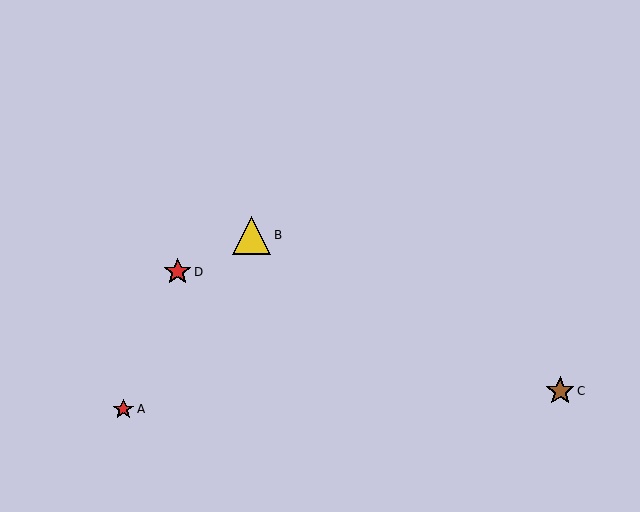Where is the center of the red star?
The center of the red star is at (123, 409).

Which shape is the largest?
The yellow triangle (labeled B) is the largest.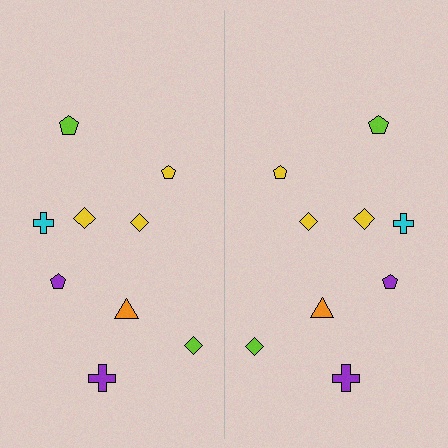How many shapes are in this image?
There are 18 shapes in this image.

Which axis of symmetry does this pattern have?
The pattern has a vertical axis of symmetry running through the center of the image.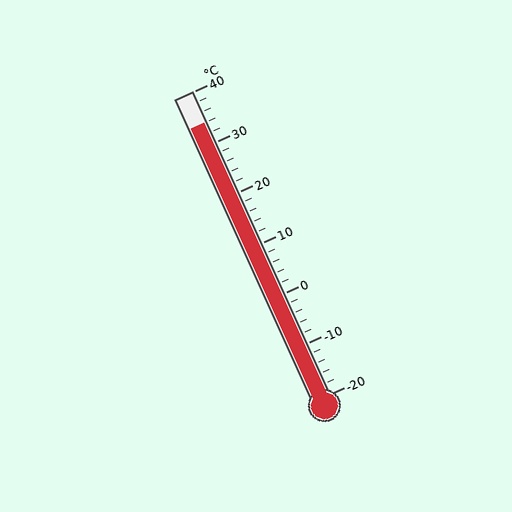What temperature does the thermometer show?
The thermometer shows approximately 34°C.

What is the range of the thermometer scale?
The thermometer scale ranges from -20°C to 40°C.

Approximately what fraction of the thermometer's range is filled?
The thermometer is filled to approximately 90% of its range.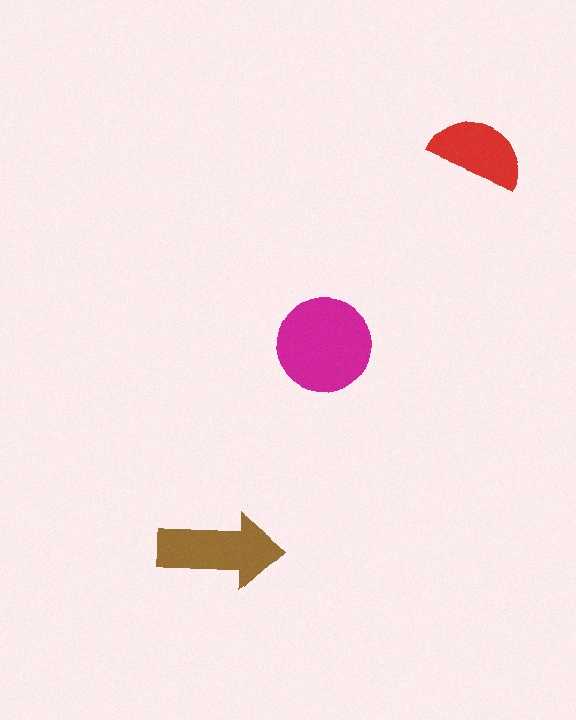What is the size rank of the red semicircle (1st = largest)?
3rd.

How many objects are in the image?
There are 3 objects in the image.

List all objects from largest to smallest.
The magenta circle, the brown arrow, the red semicircle.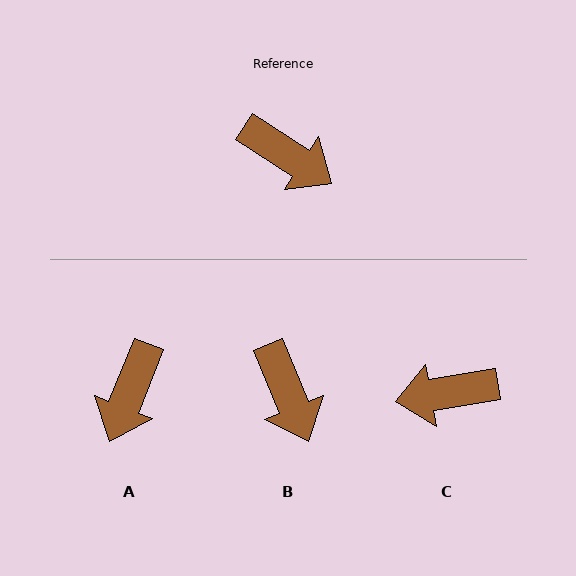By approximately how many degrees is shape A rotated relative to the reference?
Approximately 79 degrees clockwise.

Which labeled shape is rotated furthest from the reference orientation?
C, about 137 degrees away.